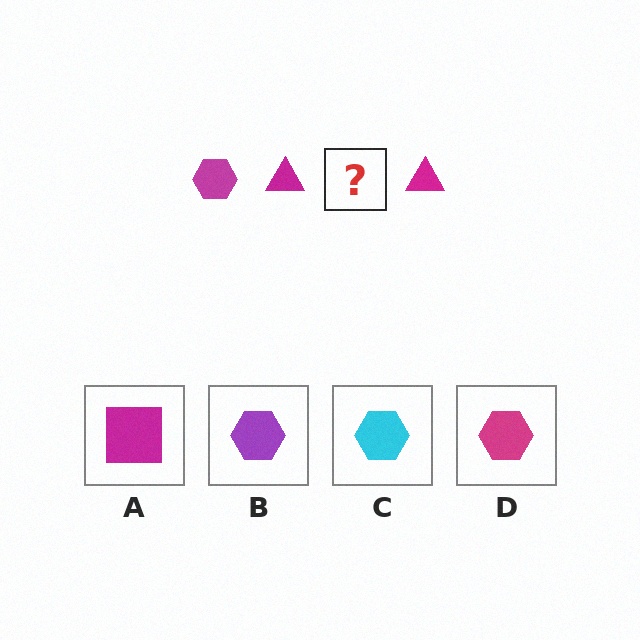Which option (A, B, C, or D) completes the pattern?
D.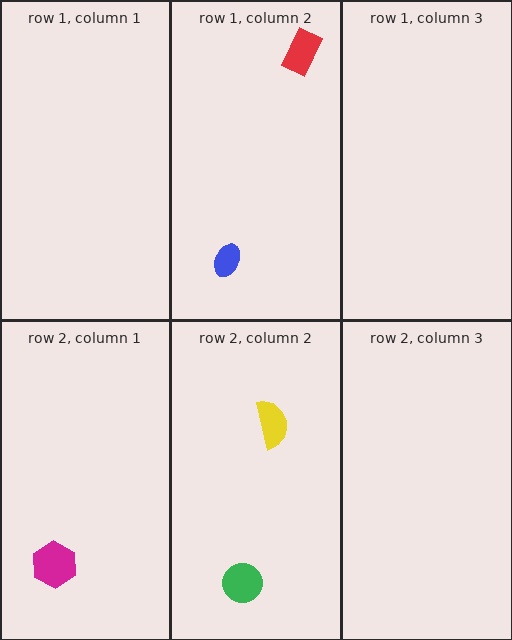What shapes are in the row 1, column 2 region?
The red rectangle, the blue ellipse.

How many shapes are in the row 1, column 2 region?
2.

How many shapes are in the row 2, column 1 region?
1.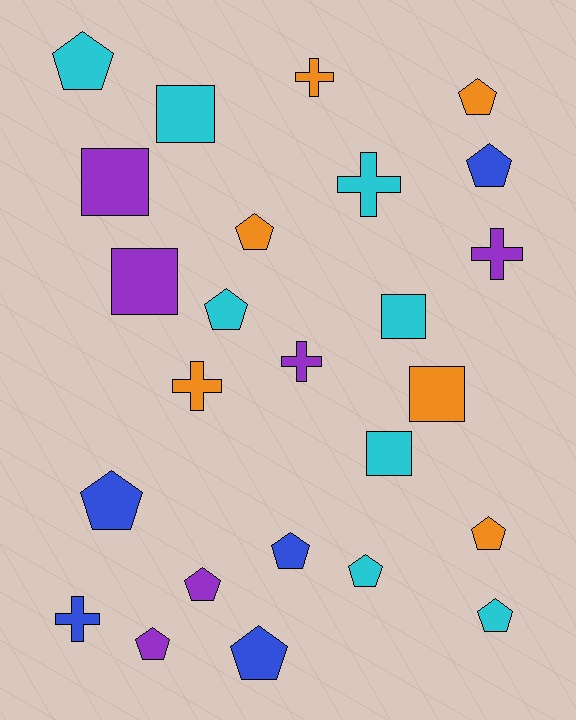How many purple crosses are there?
There are 2 purple crosses.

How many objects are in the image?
There are 25 objects.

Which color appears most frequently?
Cyan, with 8 objects.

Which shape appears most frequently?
Pentagon, with 13 objects.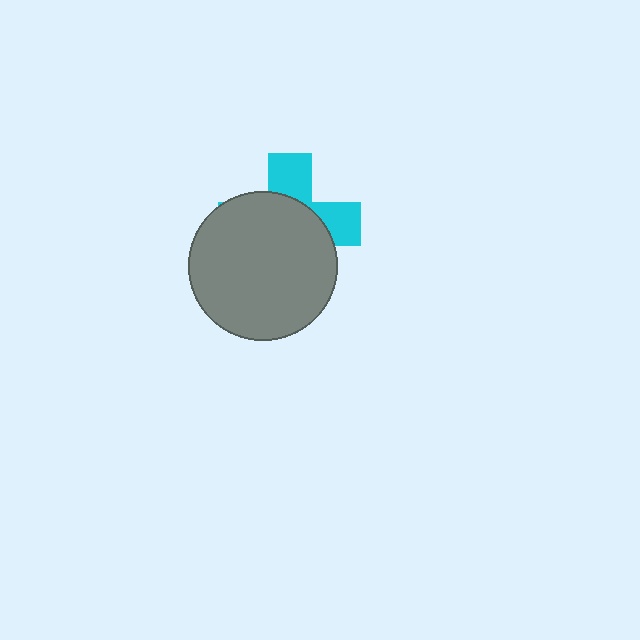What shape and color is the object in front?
The object in front is a gray circle.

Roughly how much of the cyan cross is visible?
A small part of it is visible (roughly 34%).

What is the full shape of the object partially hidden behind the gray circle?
The partially hidden object is a cyan cross.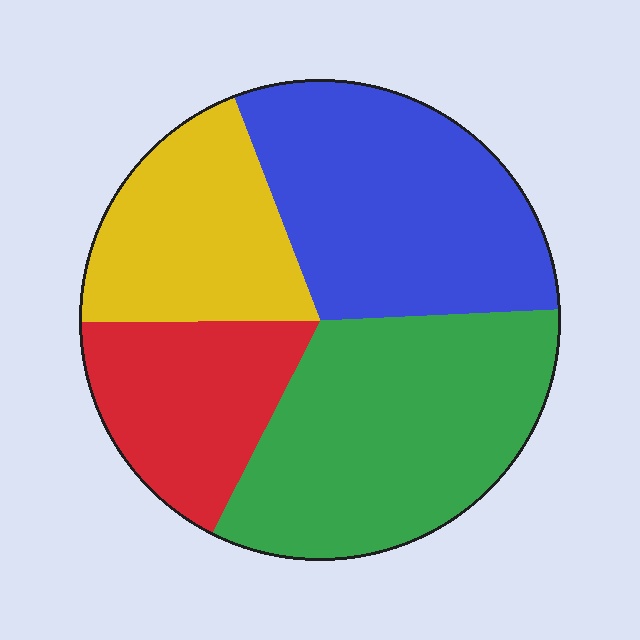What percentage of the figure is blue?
Blue takes up about one third (1/3) of the figure.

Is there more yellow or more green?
Green.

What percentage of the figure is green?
Green takes up about one third (1/3) of the figure.